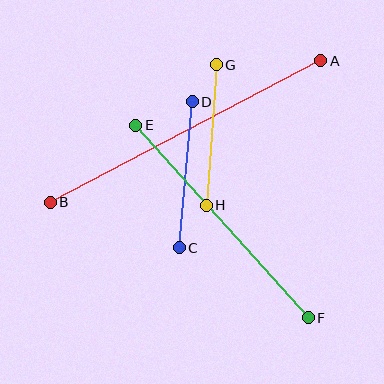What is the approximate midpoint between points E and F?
The midpoint is at approximately (222, 221) pixels.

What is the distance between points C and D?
The distance is approximately 147 pixels.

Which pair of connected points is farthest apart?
Points A and B are farthest apart.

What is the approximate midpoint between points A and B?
The midpoint is at approximately (186, 132) pixels.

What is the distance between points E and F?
The distance is approximately 259 pixels.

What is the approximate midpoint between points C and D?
The midpoint is at approximately (186, 175) pixels.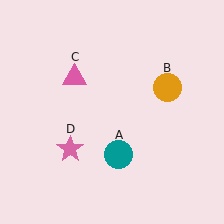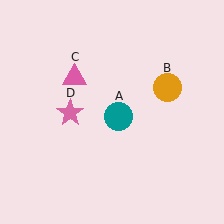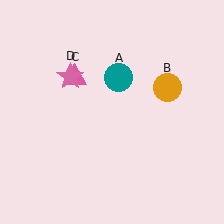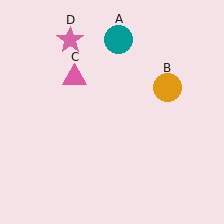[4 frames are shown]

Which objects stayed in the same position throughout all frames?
Orange circle (object B) and pink triangle (object C) remained stationary.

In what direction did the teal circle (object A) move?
The teal circle (object A) moved up.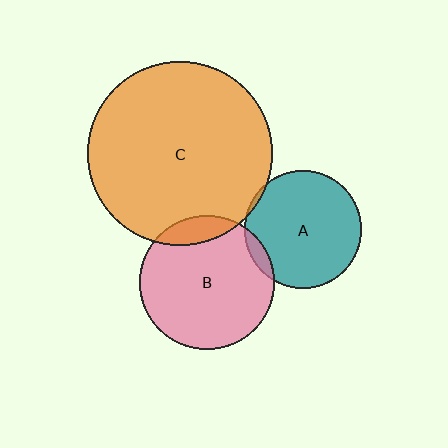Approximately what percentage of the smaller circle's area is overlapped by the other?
Approximately 5%.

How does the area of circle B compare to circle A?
Approximately 1.3 times.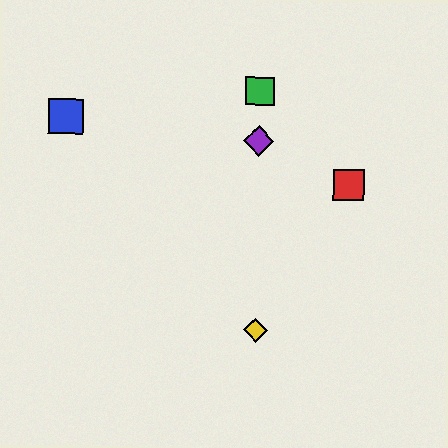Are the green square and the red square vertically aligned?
No, the green square is at x≈260 and the red square is at x≈348.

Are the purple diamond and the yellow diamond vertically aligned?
Yes, both are at x≈259.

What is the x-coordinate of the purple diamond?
The purple diamond is at x≈259.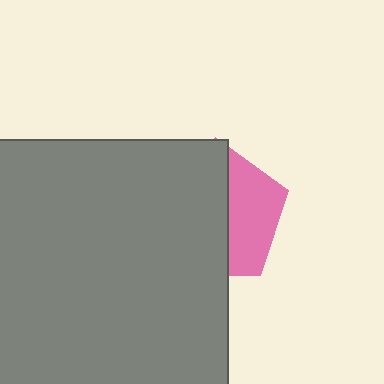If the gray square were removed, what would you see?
You would see the complete pink pentagon.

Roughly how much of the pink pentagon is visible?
A small part of it is visible (roughly 37%).